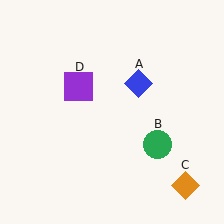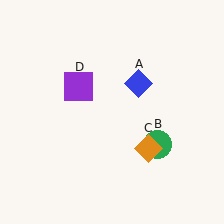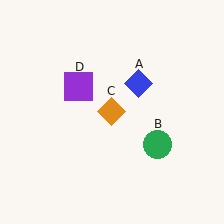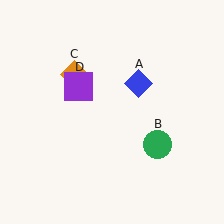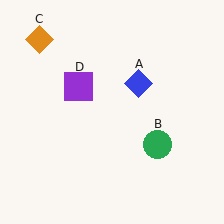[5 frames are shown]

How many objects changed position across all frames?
1 object changed position: orange diamond (object C).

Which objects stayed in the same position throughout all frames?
Blue diamond (object A) and green circle (object B) and purple square (object D) remained stationary.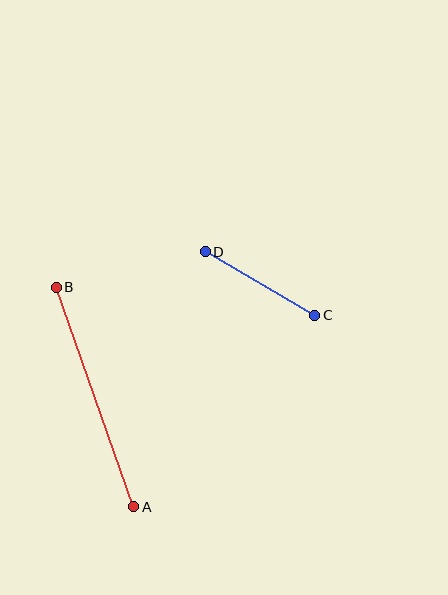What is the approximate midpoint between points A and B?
The midpoint is at approximately (95, 397) pixels.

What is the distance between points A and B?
The distance is approximately 233 pixels.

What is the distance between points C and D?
The distance is approximately 127 pixels.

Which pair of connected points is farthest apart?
Points A and B are farthest apart.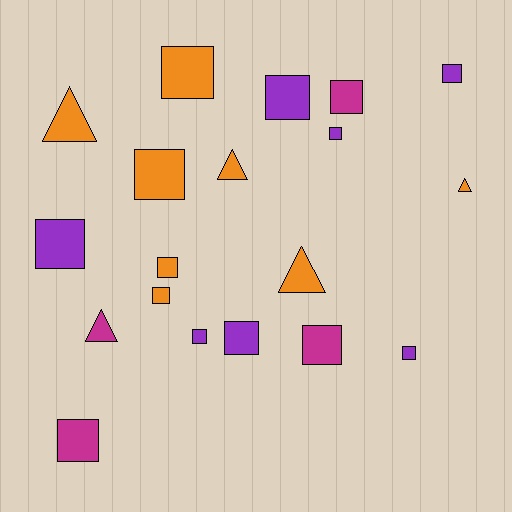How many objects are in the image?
There are 19 objects.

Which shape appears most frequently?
Square, with 14 objects.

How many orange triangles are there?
There are 4 orange triangles.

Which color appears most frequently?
Orange, with 8 objects.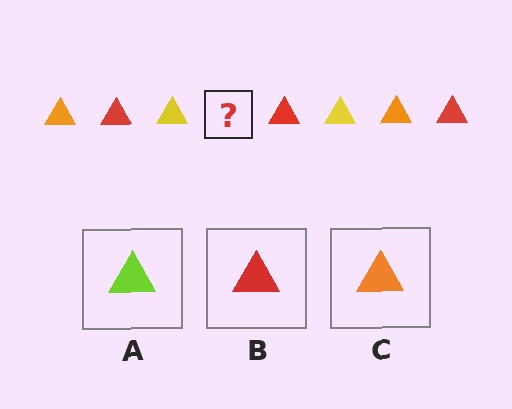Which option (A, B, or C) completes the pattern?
C.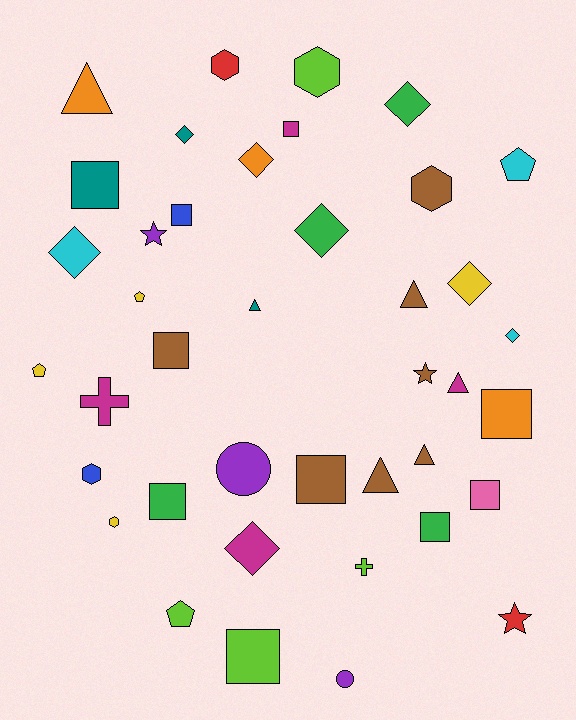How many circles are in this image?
There are 2 circles.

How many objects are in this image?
There are 40 objects.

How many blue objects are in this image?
There are 2 blue objects.